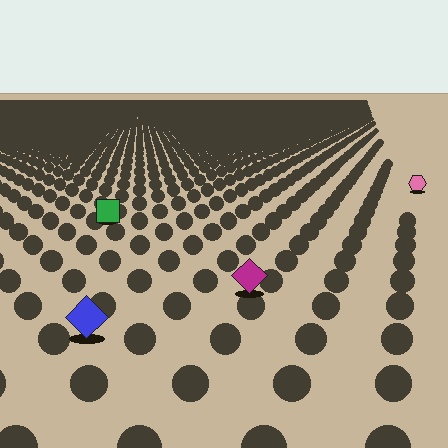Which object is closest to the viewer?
The blue diamond is closest. The texture marks near it are larger and more spread out.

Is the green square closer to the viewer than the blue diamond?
No. The blue diamond is closer — you can tell from the texture gradient: the ground texture is coarser near it.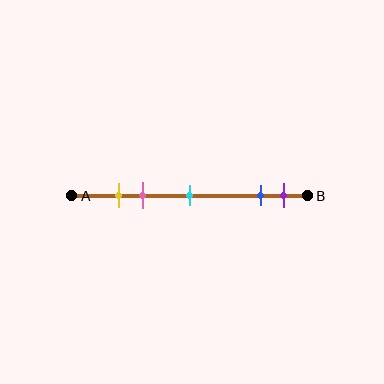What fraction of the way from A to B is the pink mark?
The pink mark is approximately 30% (0.3) of the way from A to B.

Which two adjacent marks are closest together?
The yellow and pink marks are the closest adjacent pair.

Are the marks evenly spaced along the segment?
No, the marks are not evenly spaced.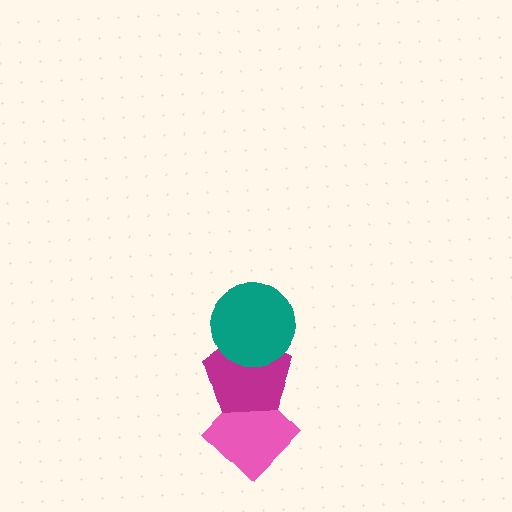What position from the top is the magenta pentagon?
The magenta pentagon is 2nd from the top.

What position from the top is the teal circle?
The teal circle is 1st from the top.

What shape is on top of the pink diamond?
The magenta pentagon is on top of the pink diamond.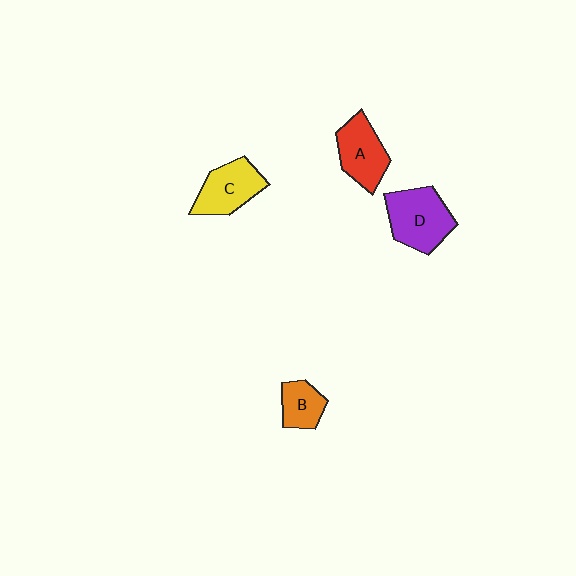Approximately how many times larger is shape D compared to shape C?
Approximately 1.2 times.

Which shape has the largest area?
Shape D (purple).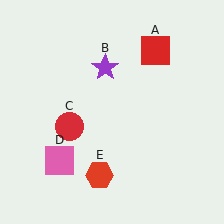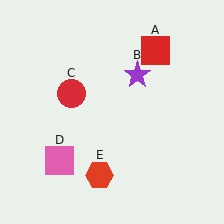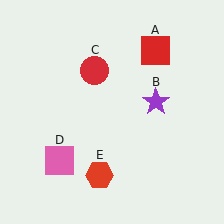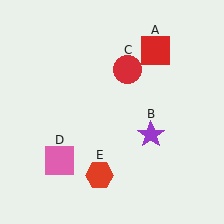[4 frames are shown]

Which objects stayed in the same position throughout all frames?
Red square (object A) and pink square (object D) and red hexagon (object E) remained stationary.